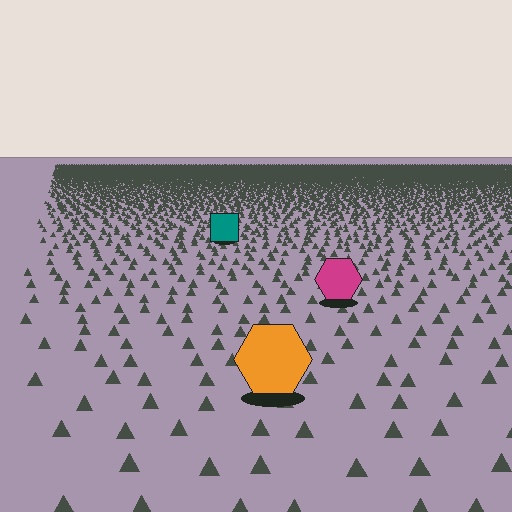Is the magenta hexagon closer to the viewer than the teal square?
Yes. The magenta hexagon is closer — you can tell from the texture gradient: the ground texture is coarser near it.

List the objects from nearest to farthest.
From nearest to farthest: the orange hexagon, the magenta hexagon, the teal square.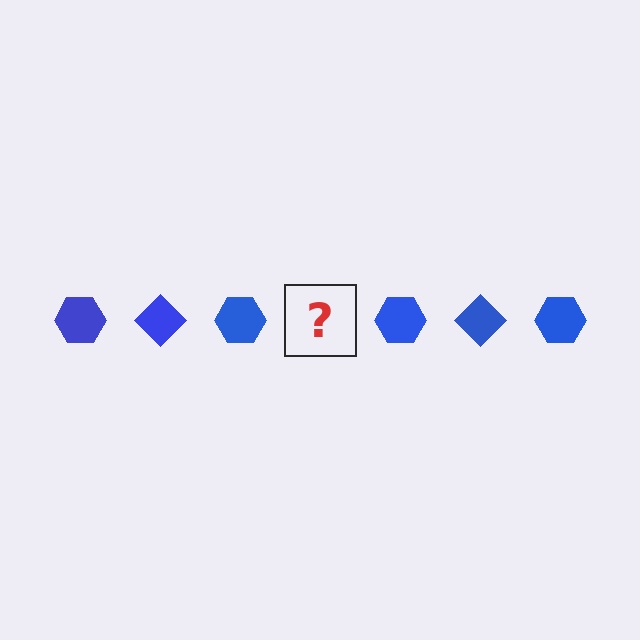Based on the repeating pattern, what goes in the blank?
The blank should be a blue diamond.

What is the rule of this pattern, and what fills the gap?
The rule is that the pattern cycles through hexagon, diamond shapes in blue. The gap should be filled with a blue diamond.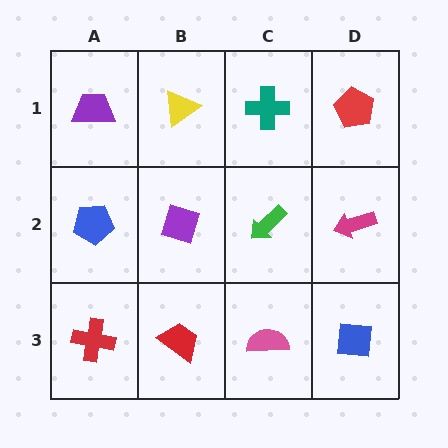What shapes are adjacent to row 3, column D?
A magenta arrow (row 2, column D), a pink semicircle (row 3, column C).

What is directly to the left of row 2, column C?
A purple diamond.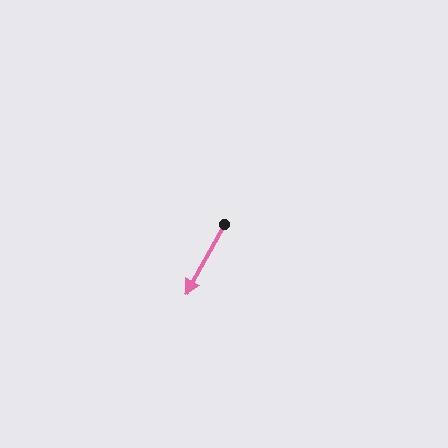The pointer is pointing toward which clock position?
Roughly 7 o'clock.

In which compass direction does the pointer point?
Southwest.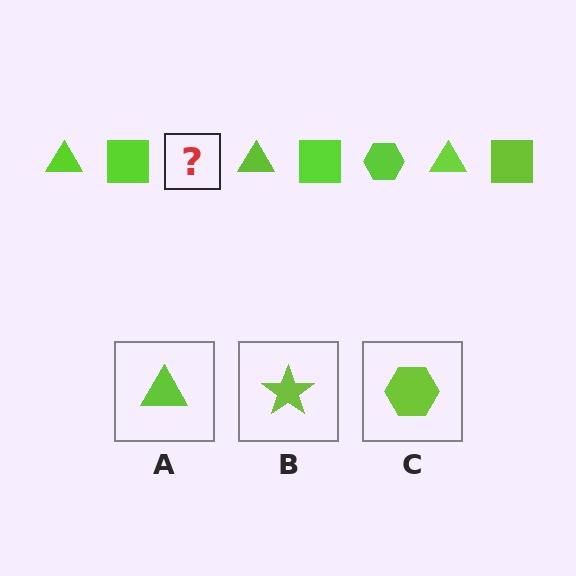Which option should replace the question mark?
Option C.